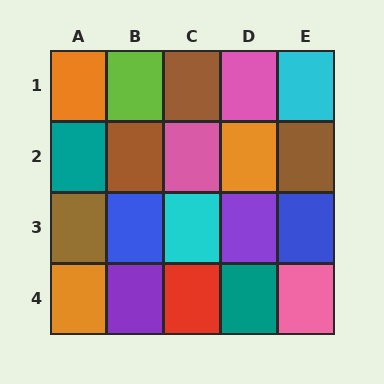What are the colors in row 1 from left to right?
Orange, lime, brown, pink, cyan.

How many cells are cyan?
2 cells are cyan.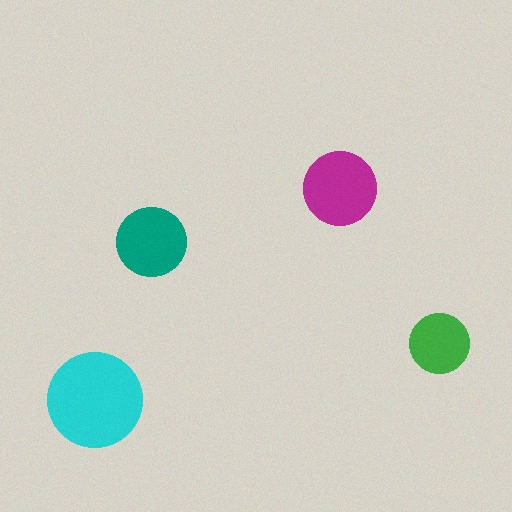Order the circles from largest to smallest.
the cyan one, the magenta one, the teal one, the green one.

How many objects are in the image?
There are 4 objects in the image.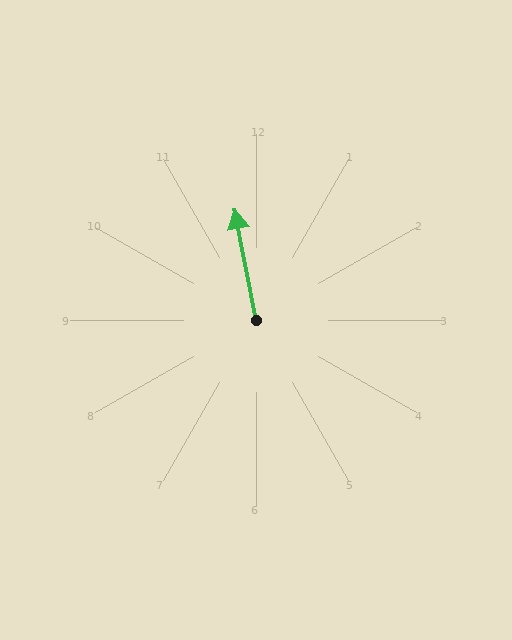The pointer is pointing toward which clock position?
Roughly 12 o'clock.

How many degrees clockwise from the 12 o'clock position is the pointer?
Approximately 349 degrees.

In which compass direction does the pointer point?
North.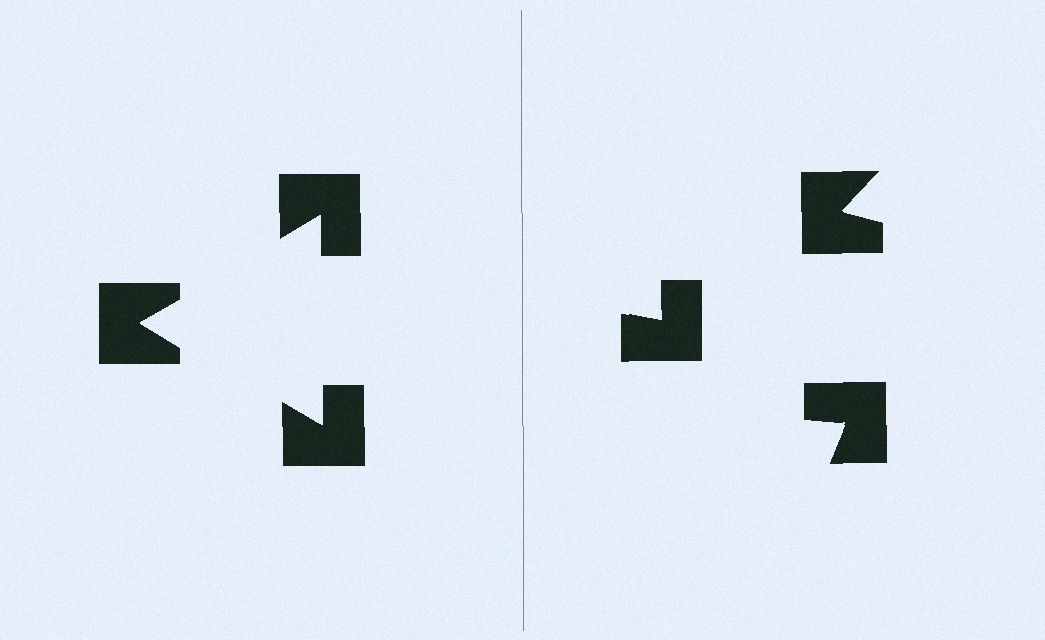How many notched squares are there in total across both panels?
6 — 3 on each side.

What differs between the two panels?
The notched squares are positioned identically on both sides; only the wedge orientations differ. On the left they align to a triangle; on the right they are misaligned.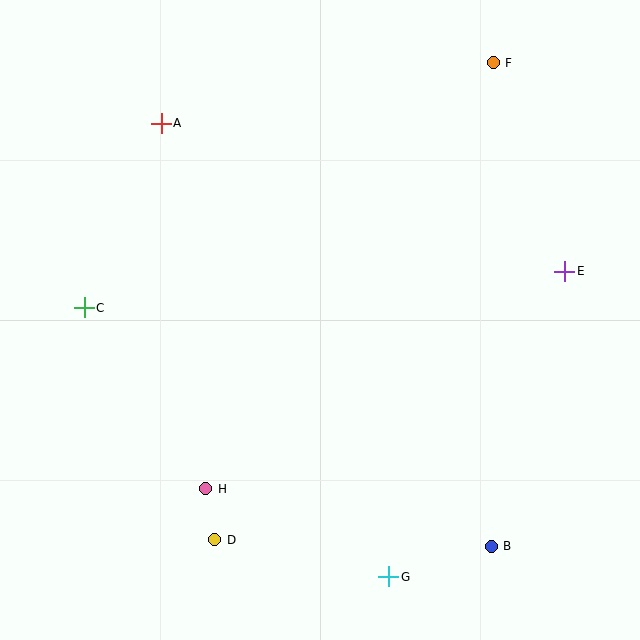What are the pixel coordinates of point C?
Point C is at (84, 308).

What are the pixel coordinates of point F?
Point F is at (493, 63).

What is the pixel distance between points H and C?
The distance between H and C is 218 pixels.